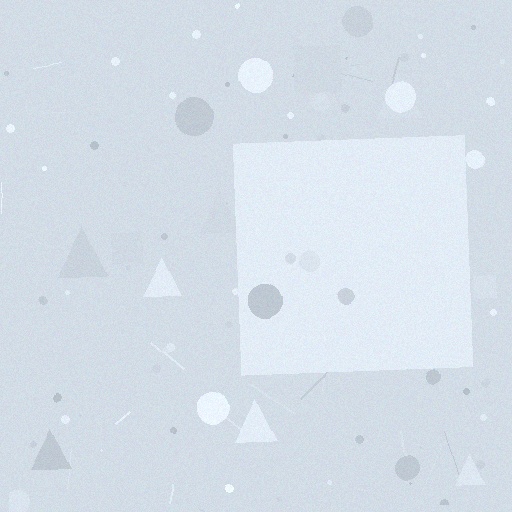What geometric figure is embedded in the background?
A square is embedded in the background.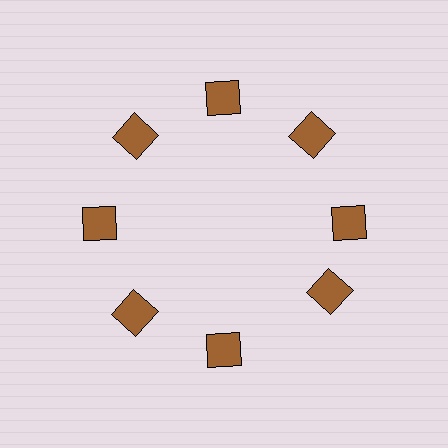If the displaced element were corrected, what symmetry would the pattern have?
It would have 8-fold rotational symmetry — the pattern would map onto itself every 45 degrees.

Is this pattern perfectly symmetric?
No. The 8 brown squares are arranged in a ring, but one element near the 4 o'clock position is rotated out of alignment along the ring, breaking the 8-fold rotational symmetry.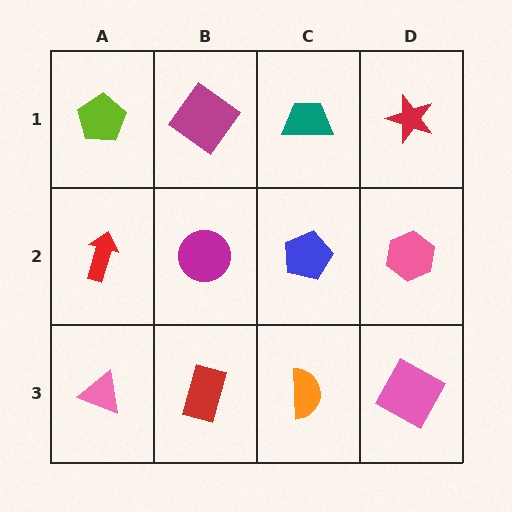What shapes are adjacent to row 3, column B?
A magenta circle (row 2, column B), a pink triangle (row 3, column A), an orange semicircle (row 3, column C).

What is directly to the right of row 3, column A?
A red rectangle.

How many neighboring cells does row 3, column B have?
3.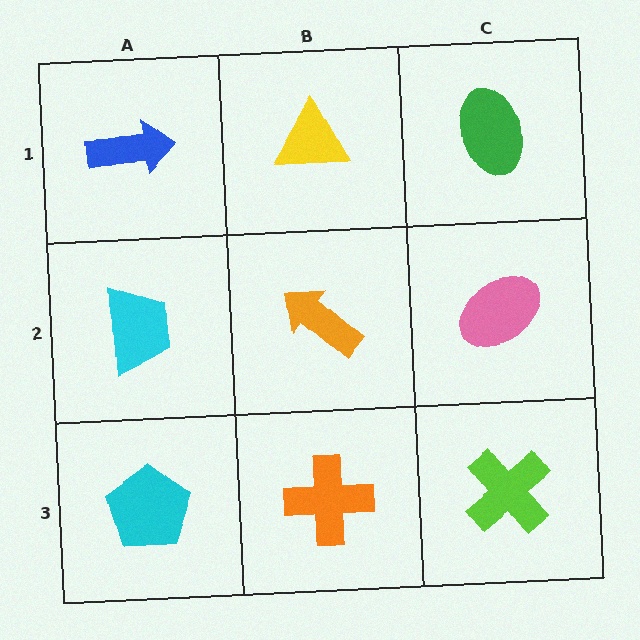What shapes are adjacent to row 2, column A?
A blue arrow (row 1, column A), a cyan pentagon (row 3, column A), an orange arrow (row 2, column B).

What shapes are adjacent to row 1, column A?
A cyan trapezoid (row 2, column A), a yellow triangle (row 1, column B).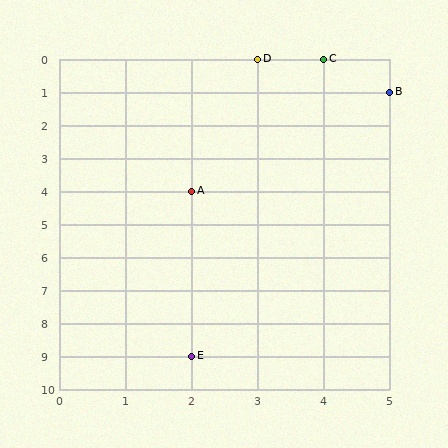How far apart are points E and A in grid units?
Points E and A are 5 rows apart.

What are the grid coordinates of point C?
Point C is at grid coordinates (4, 0).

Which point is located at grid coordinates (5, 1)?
Point B is at (5, 1).